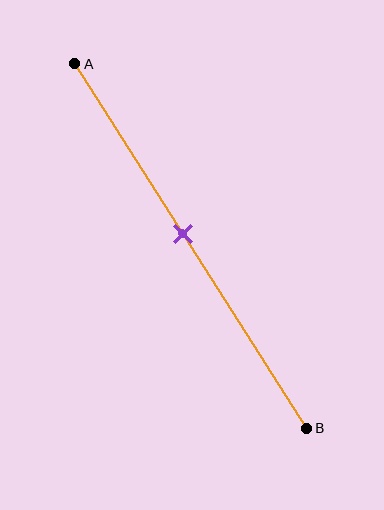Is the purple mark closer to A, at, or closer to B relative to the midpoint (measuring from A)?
The purple mark is closer to point A than the midpoint of segment AB.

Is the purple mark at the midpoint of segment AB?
No, the mark is at about 45% from A, not at the 50% midpoint.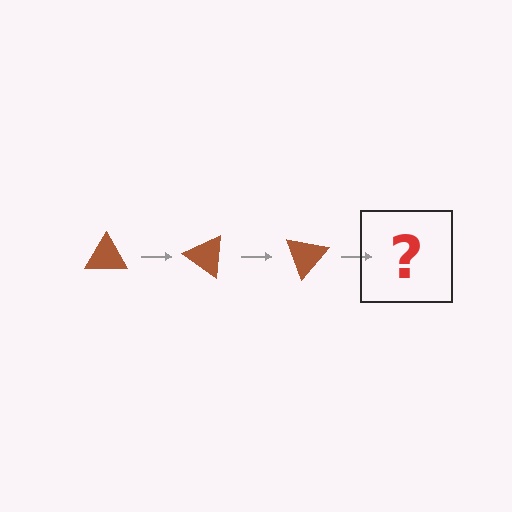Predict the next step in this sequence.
The next step is a brown triangle rotated 105 degrees.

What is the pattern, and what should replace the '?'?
The pattern is that the triangle rotates 35 degrees each step. The '?' should be a brown triangle rotated 105 degrees.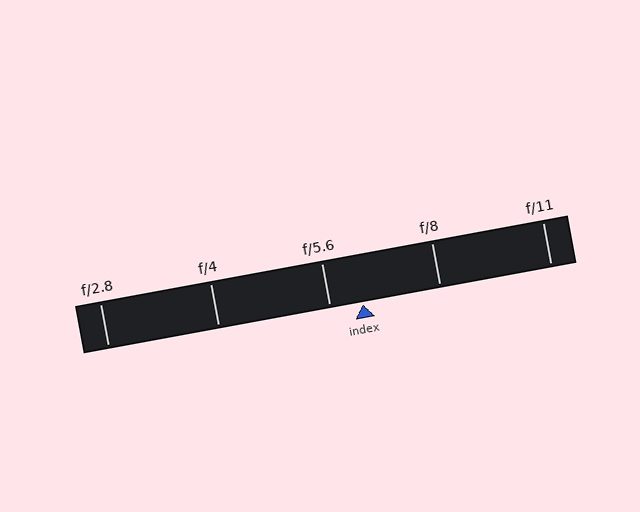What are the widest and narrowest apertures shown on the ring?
The widest aperture shown is f/2.8 and the narrowest is f/11.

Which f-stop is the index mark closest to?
The index mark is closest to f/5.6.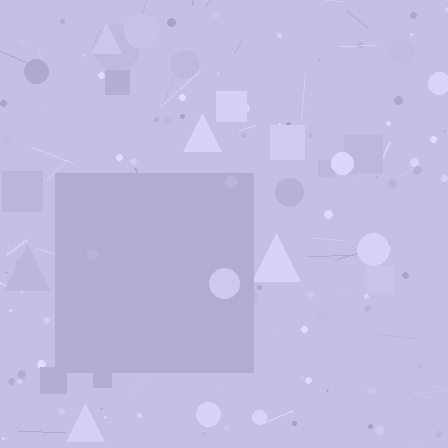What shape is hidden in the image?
A square is hidden in the image.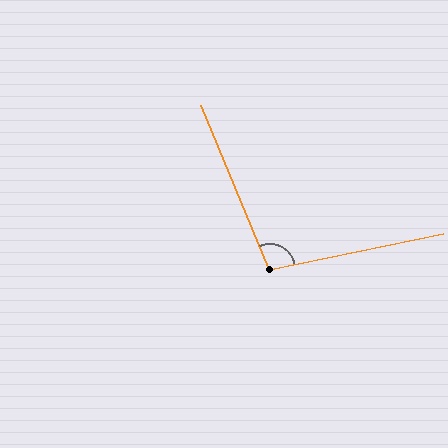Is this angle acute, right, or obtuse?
It is obtuse.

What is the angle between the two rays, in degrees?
Approximately 101 degrees.